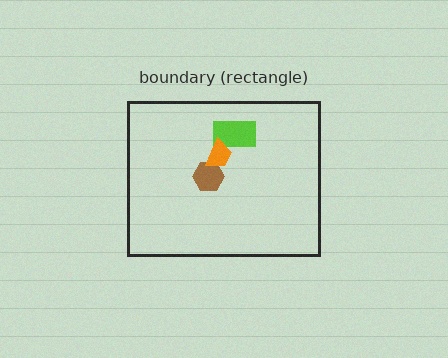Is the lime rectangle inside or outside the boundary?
Inside.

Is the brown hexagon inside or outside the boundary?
Inside.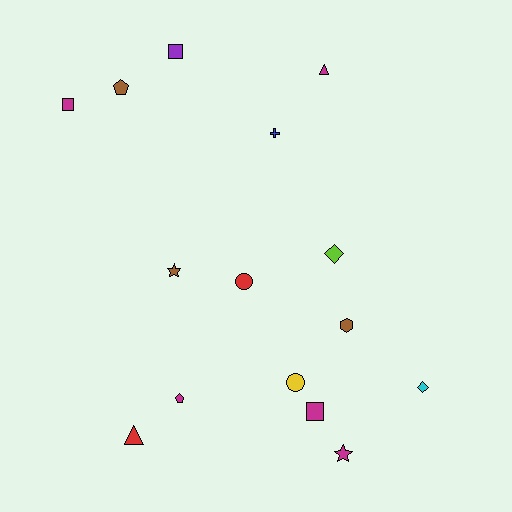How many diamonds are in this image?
There are 2 diamonds.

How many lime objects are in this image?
There is 1 lime object.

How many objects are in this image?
There are 15 objects.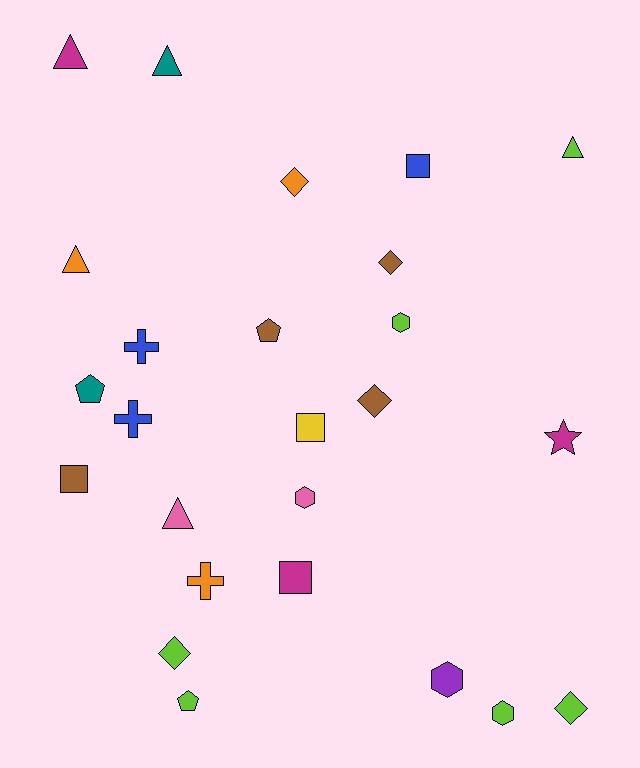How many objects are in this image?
There are 25 objects.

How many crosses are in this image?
There are 3 crosses.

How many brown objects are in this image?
There are 4 brown objects.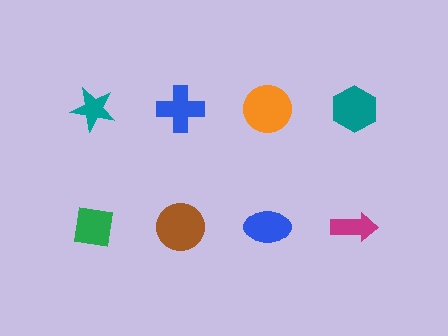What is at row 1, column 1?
A teal star.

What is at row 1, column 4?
A teal hexagon.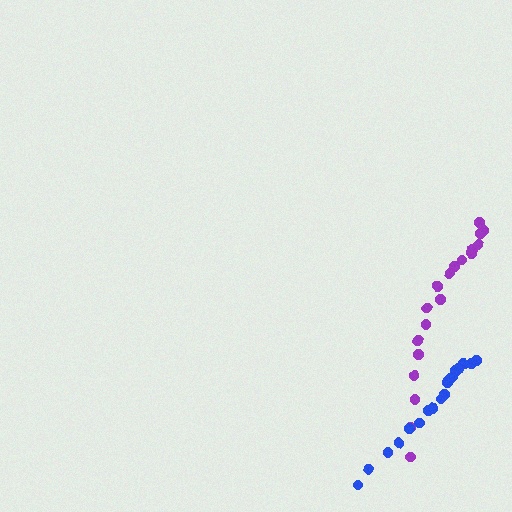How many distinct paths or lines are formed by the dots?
There are 2 distinct paths.